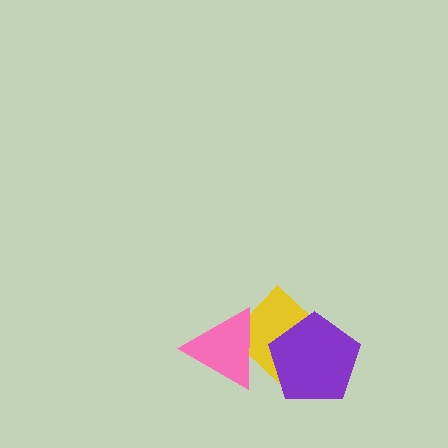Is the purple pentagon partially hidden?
No, no other shape covers it.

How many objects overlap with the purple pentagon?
1 object overlaps with the purple pentagon.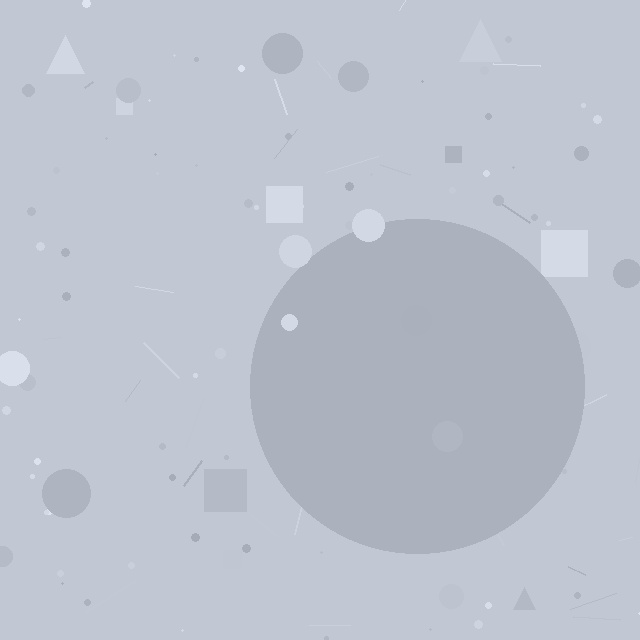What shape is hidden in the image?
A circle is hidden in the image.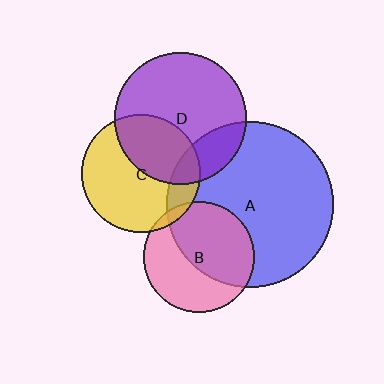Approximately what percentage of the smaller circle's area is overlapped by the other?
Approximately 5%.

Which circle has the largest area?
Circle A (blue).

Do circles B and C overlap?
Yes.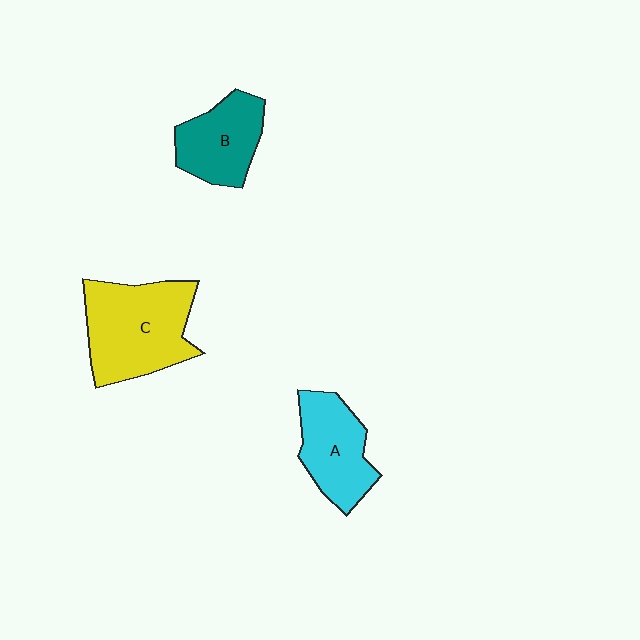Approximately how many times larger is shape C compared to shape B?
Approximately 1.6 times.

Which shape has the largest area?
Shape C (yellow).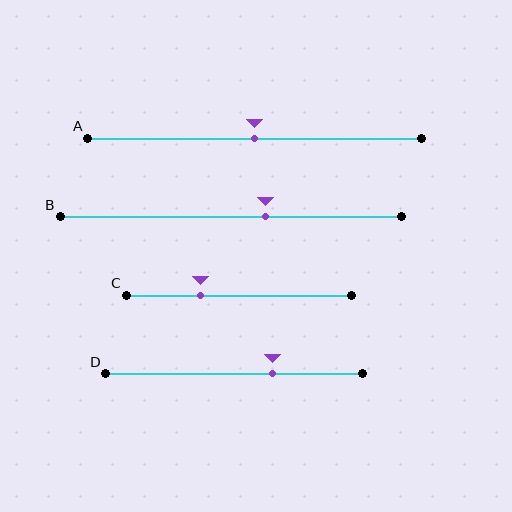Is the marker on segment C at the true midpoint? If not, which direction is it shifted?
No, the marker on segment C is shifted to the left by about 17% of the segment length.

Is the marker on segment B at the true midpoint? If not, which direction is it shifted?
No, the marker on segment B is shifted to the right by about 10% of the segment length.